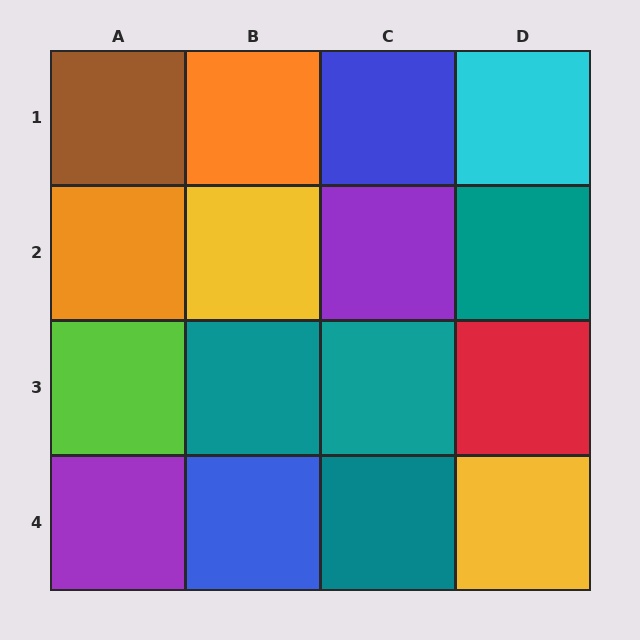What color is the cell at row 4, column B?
Blue.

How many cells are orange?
2 cells are orange.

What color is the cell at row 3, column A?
Lime.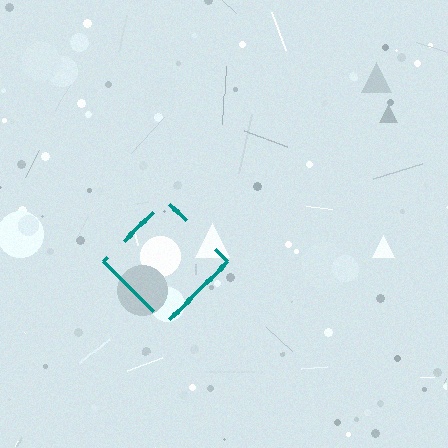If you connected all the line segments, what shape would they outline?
They would outline a diamond.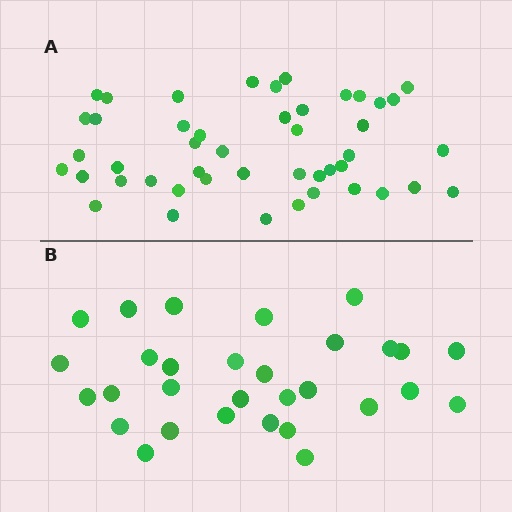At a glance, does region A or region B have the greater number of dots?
Region A (the top region) has more dots.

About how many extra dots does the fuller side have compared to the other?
Region A has approximately 15 more dots than region B.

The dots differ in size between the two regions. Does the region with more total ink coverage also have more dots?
No. Region B has more total ink coverage because its dots are larger, but region A actually contains more individual dots. Total area can be misleading — the number of items is what matters here.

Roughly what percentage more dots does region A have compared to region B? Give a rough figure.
About 55% more.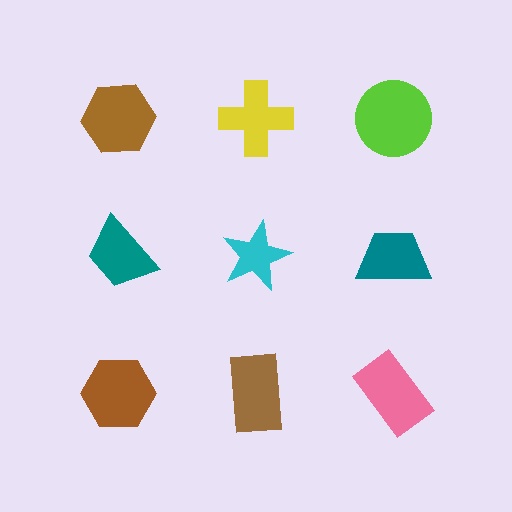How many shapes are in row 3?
3 shapes.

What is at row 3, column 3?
A pink rectangle.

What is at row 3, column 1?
A brown hexagon.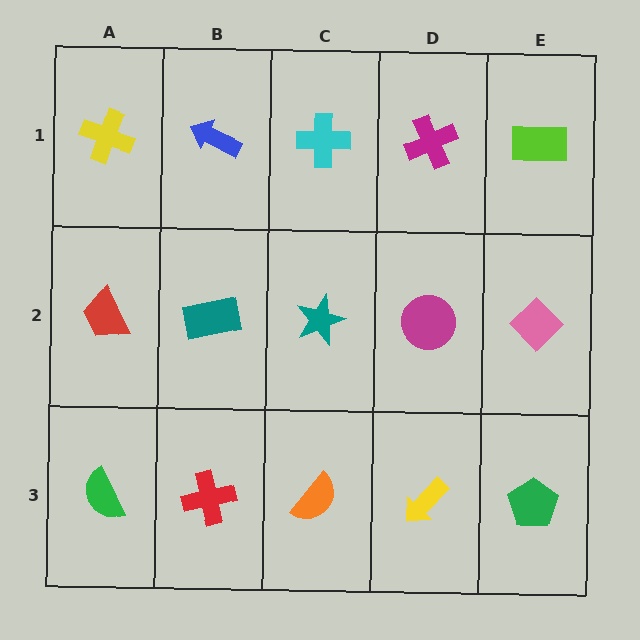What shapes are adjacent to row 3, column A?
A red trapezoid (row 2, column A), a red cross (row 3, column B).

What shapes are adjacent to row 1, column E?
A pink diamond (row 2, column E), a magenta cross (row 1, column D).